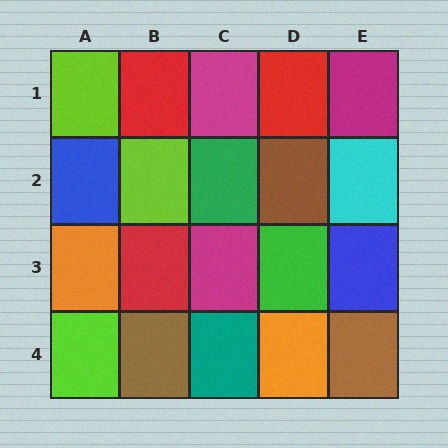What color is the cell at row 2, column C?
Green.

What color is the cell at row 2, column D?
Brown.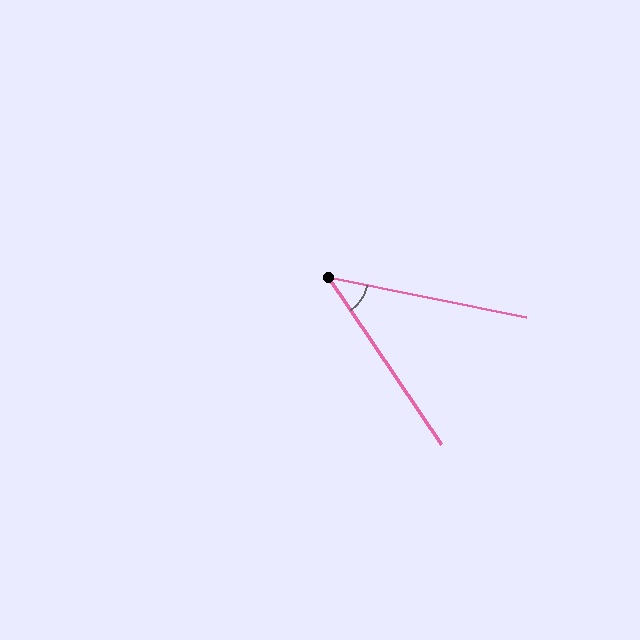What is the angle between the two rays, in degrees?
Approximately 45 degrees.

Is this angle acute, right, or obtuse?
It is acute.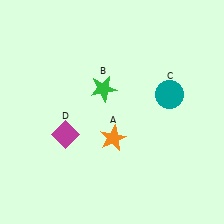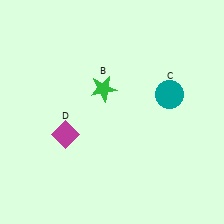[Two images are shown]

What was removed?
The orange star (A) was removed in Image 2.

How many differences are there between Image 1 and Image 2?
There is 1 difference between the two images.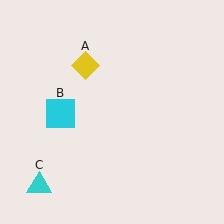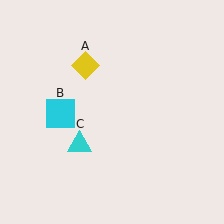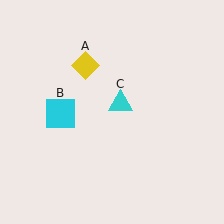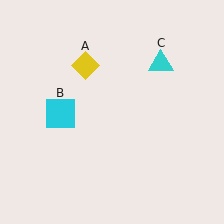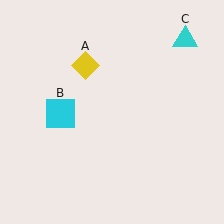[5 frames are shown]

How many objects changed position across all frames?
1 object changed position: cyan triangle (object C).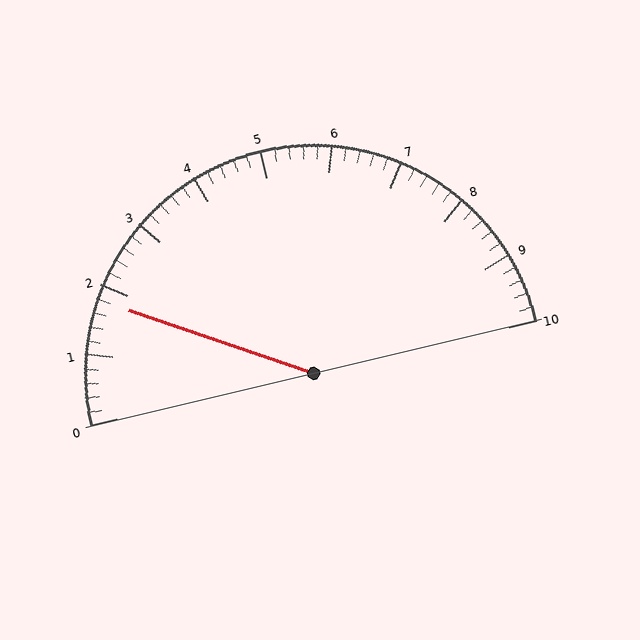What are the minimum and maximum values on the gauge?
The gauge ranges from 0 to 10.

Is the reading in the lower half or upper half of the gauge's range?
The reading is in the lower half of the range (0 to 10).